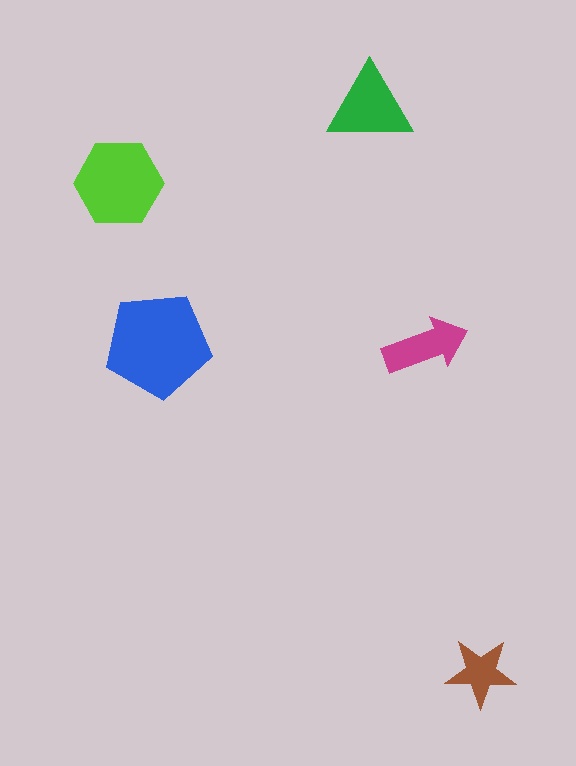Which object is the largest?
The blue pentagon.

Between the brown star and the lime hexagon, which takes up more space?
The lime hexagon.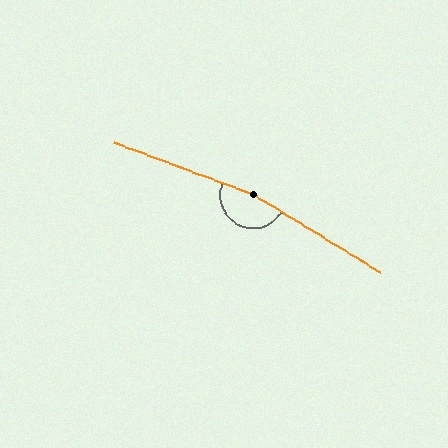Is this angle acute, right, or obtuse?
It is obtuse.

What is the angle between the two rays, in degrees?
Approximately 169 degrees.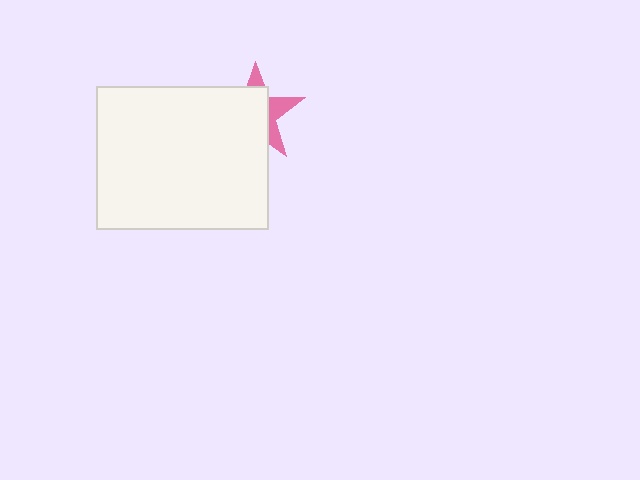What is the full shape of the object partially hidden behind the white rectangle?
The partially hidden object is a pink star.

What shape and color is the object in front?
The object in front is a white rectangle.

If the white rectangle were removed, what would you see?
You would see the complete pink star.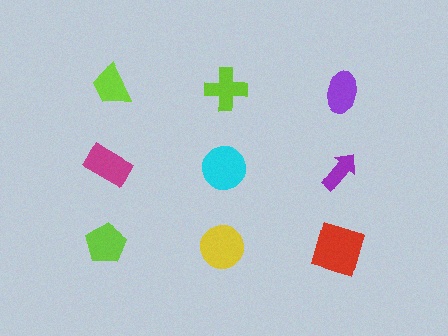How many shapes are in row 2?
3 shapes.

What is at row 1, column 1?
A lime trapezoid.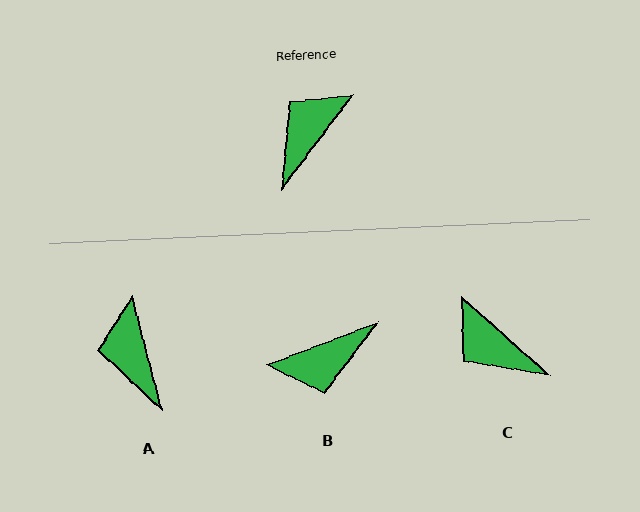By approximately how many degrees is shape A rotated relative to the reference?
Approximately 52 degrees counter-clockwise.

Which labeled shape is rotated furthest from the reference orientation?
B, about 148 degrees away.